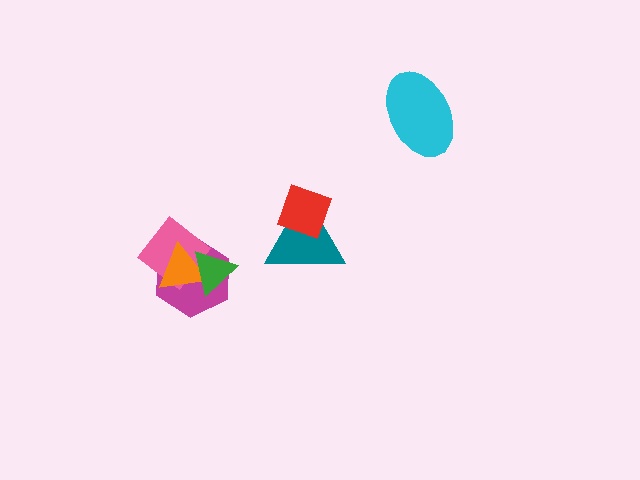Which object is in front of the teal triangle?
The red diamond is in front of the teal triangle.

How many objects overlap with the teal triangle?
1 object overlaps with the teal triangle.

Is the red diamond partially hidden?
No, no other shape covers it.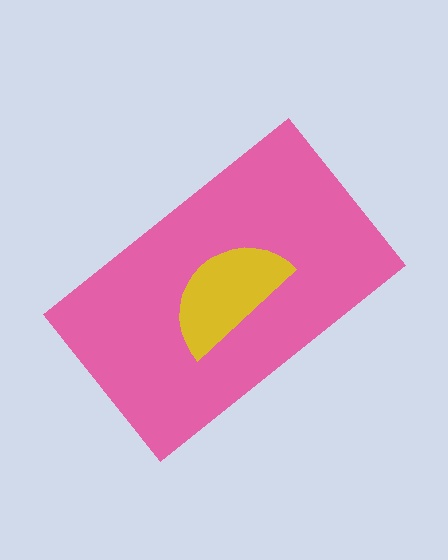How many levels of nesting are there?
2.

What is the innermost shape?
The yellow semicircle.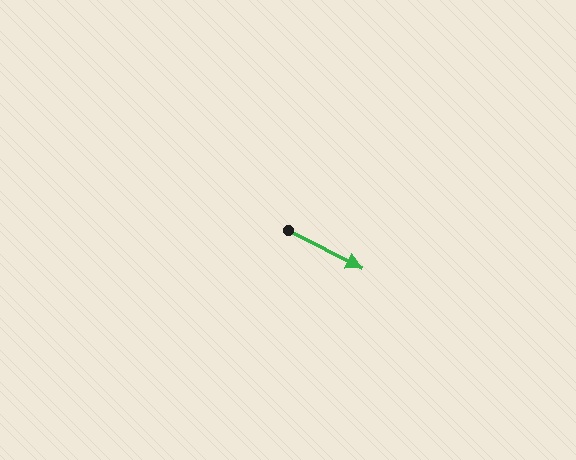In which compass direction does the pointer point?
Southeast.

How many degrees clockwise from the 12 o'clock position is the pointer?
Approximately 117 degrees.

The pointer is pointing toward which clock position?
Roughly 4 o'clock.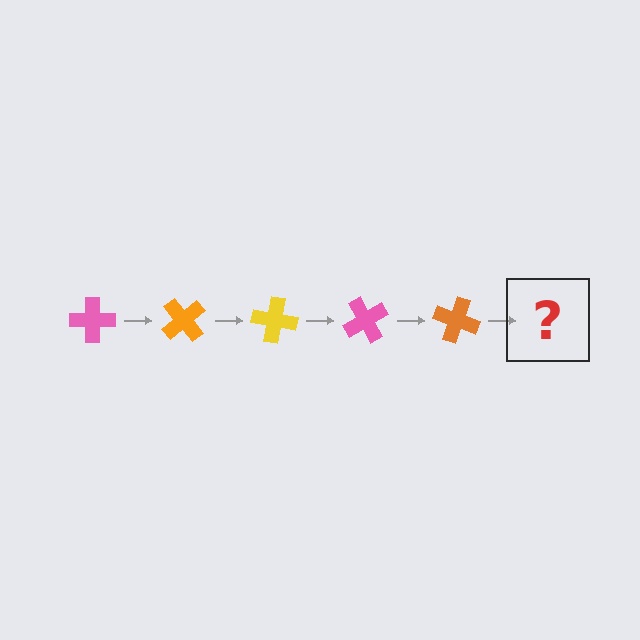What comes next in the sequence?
The next element should be a yellow cross, rotated 250 degrees from the start.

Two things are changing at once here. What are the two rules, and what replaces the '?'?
The two rules are that it rotates 50 degrees each step and the color cycles through pink, orange, and yellow. The '?' should be a yellow cross, rotated 250 degrees from the start.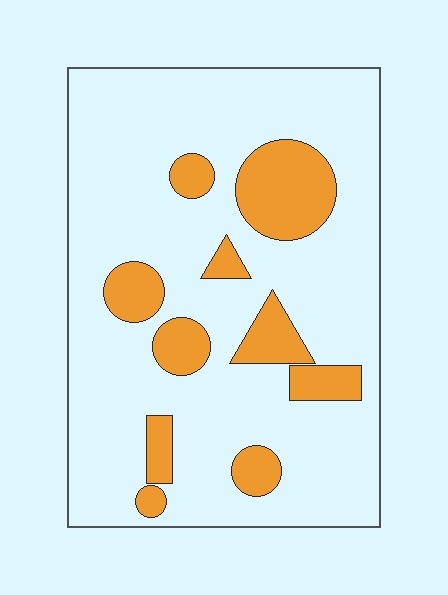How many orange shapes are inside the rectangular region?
10.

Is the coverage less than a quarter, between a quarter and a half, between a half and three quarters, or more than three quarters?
Less than a quarter.